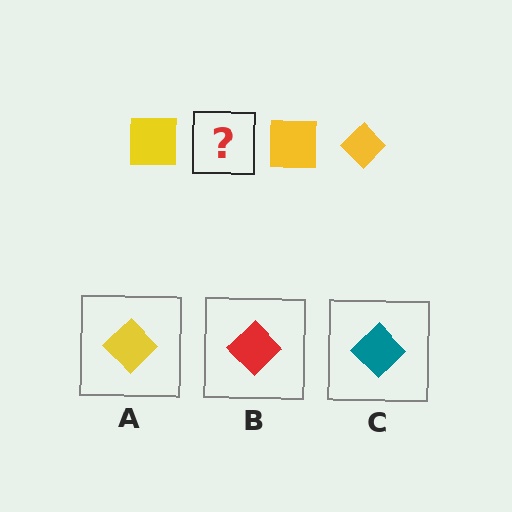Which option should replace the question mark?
Option A.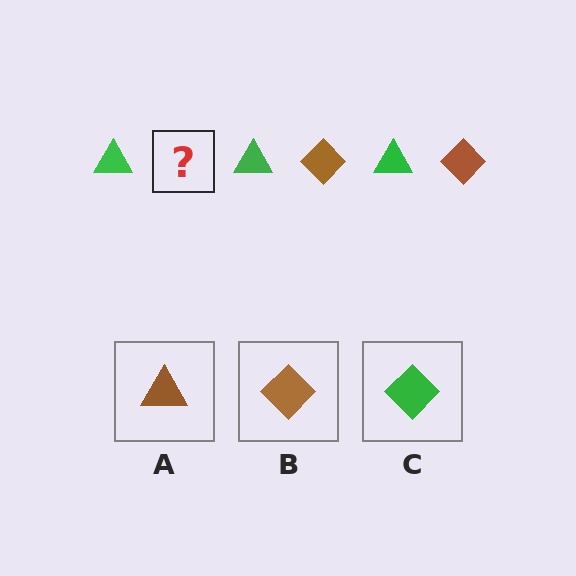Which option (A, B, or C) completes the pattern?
B.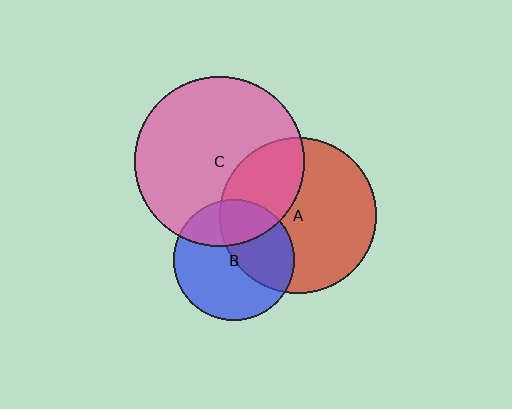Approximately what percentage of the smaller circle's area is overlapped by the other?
Approximately 40%.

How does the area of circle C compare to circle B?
Approximately 2.0 times.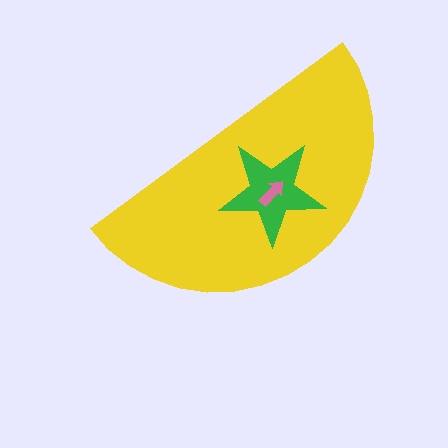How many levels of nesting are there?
3.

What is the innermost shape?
The pink arrow.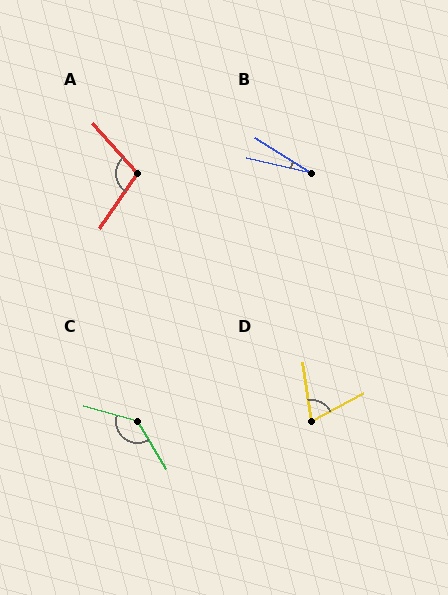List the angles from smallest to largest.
B (19°), D (71°), A (104°), C (136°).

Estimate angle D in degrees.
Approximately 71 degrees.